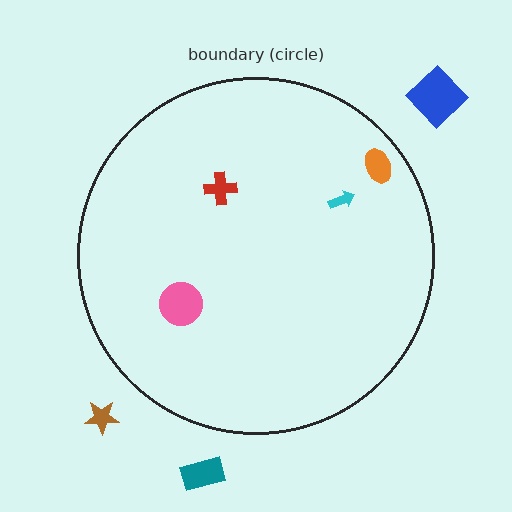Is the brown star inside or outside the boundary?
Outside.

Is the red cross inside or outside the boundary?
Inside.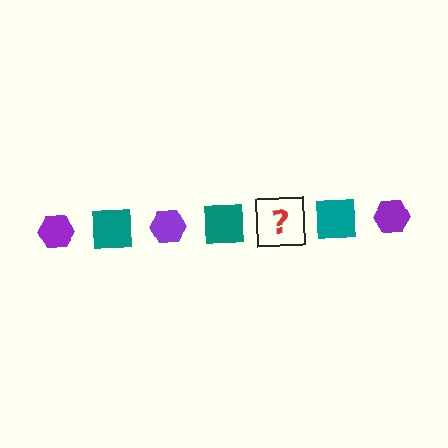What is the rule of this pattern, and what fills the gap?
The rule is that the pattern alternates between purple hexagon and teal square. The gap should be filled with a purple hexagon.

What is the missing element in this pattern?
The missing element is a purple hexagon.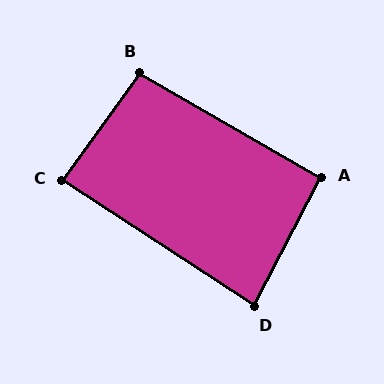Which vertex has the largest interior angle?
B, at approximately 96 degrees.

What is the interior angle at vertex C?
Approximately 88 degrees (approximately right).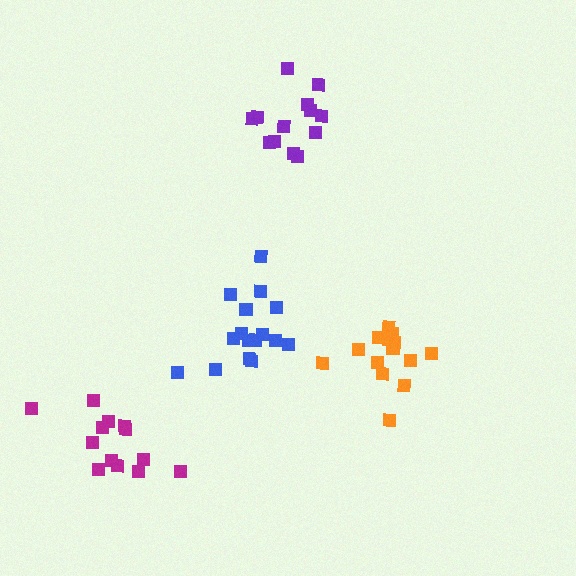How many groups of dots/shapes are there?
There are 4 groups.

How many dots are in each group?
Group 1: 16 dots, Group 2: 13 dots, Group 3: 14 dots, Group 4: 13 dots (56 total).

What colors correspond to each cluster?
The clusters are colored: blue, purple, orange, magenta.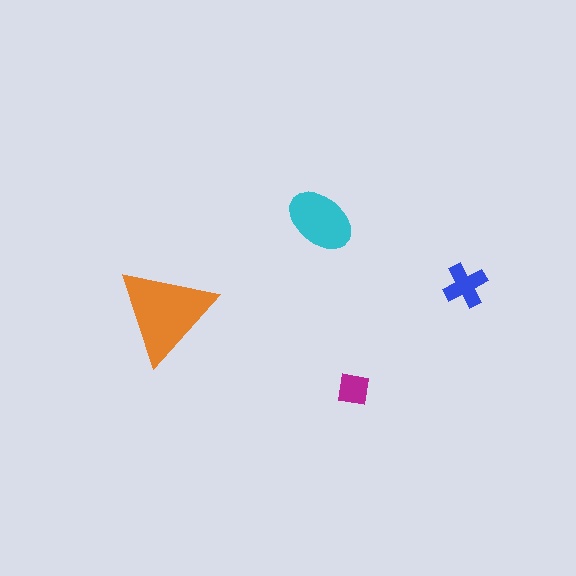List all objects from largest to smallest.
The orange triangle, the cyan ellipse, the blue cross, the magenta square.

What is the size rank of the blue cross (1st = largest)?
3rd.